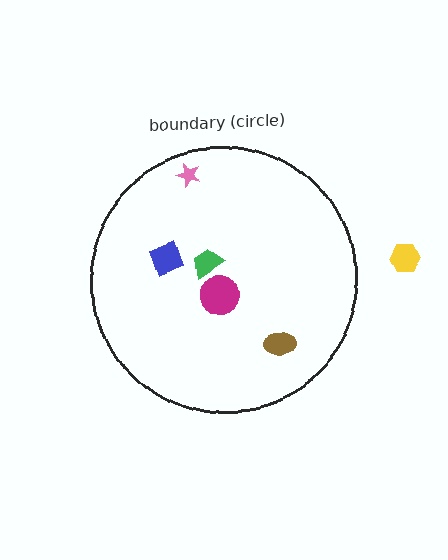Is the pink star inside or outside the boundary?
Inside.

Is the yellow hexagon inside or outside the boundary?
Outside.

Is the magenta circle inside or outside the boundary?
Inside.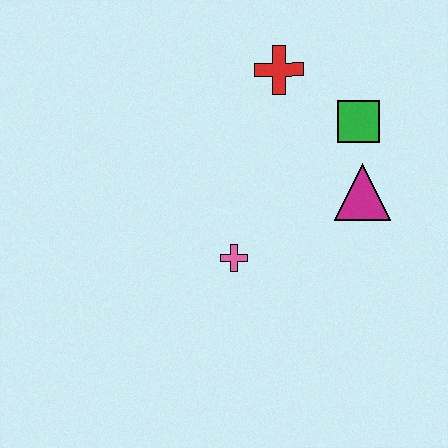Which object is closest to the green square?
The magenta triangle is closest to the green square.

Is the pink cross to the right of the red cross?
No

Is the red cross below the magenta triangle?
No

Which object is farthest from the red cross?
The pink cross is farthest from the red cross.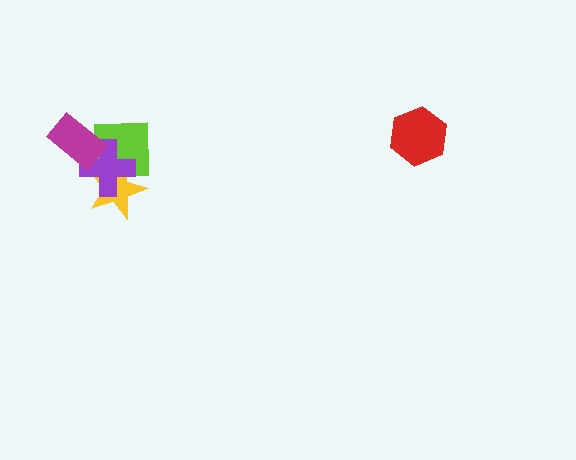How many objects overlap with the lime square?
3 objects overlap with the lime square.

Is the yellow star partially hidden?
Yes, it is partially covered by another shape.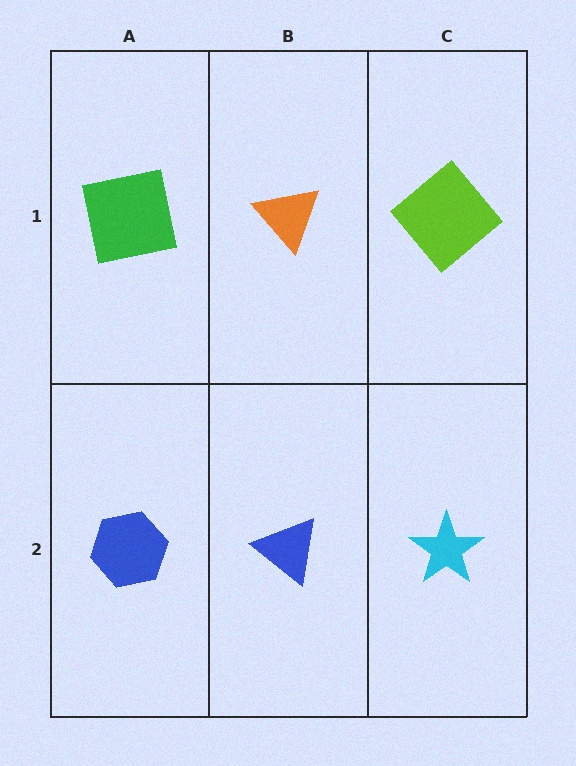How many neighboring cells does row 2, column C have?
2.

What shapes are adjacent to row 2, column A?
A green square (row 1, column A), a blue triangle (row 2, column B).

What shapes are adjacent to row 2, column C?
A lime diamond (row 1, column C), a blue triangle (row 2, column B).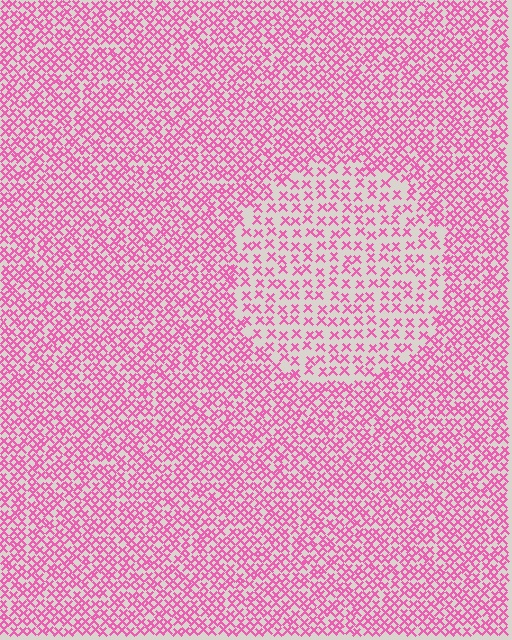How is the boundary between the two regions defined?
The boundary is defined by a change in element density (approximately 1.9x ratio). All elements are the same color, size, and shape.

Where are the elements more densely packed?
The elements are more densely packed outside the circle boundary.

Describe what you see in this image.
The image contains small pink elements arranged at two different densities. A circle-shaped region is visible where the elements are less densely packed than the surrounding area.